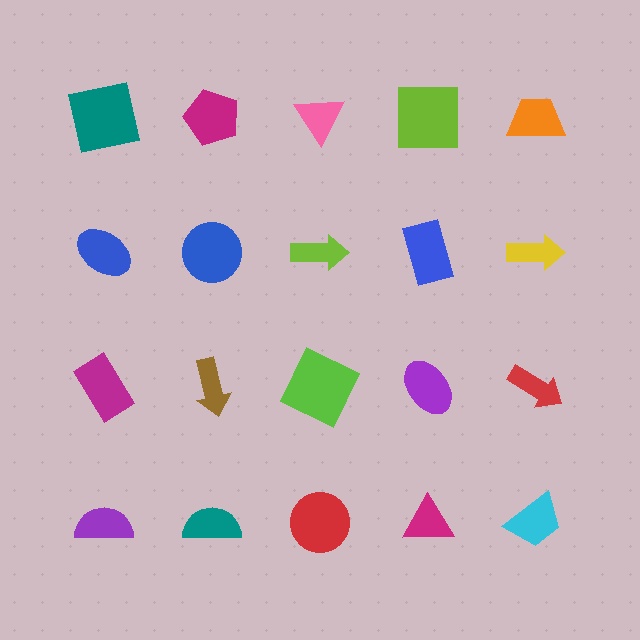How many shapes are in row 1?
5 shapes.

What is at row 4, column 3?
A red circle.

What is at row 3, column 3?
A lime square.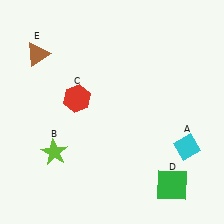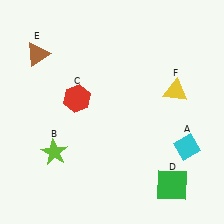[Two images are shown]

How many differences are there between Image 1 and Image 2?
There is 1 difference between the two images.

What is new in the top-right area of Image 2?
A yellow triangle (F) was added in the top-right area of Image 2.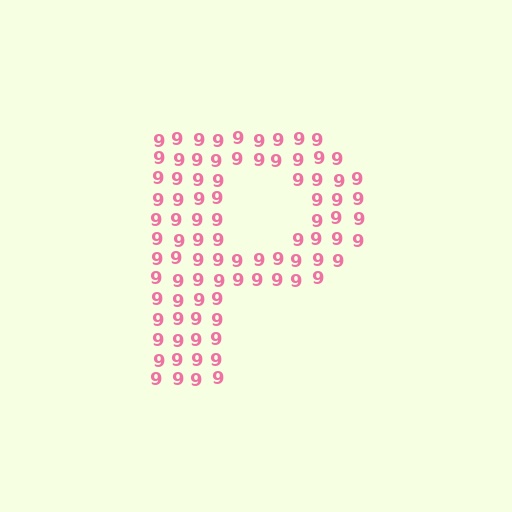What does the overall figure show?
The overall figure shows the letter P.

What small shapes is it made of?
It is made of small digit 9's.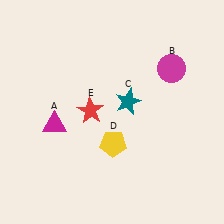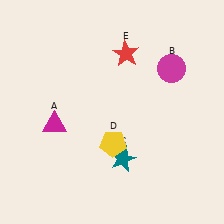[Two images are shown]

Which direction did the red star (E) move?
The red star (E) moved up.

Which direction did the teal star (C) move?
The teal star (C) moved down.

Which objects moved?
The objects that moved are: the teal star (C), the red star (E).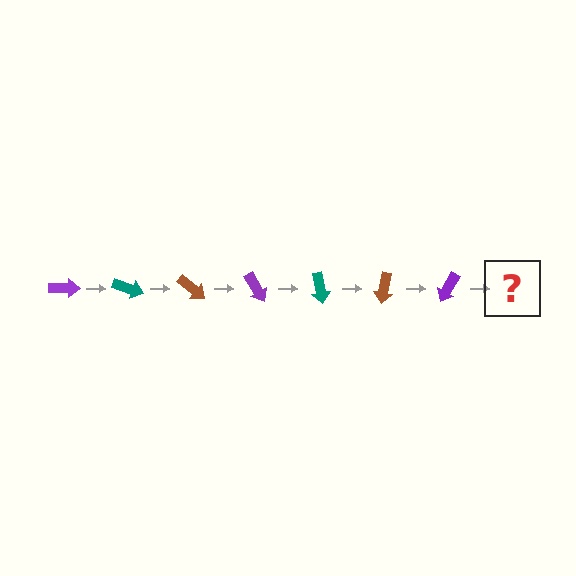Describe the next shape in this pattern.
It should be a teal arrow, rotated 140 degrees from the start.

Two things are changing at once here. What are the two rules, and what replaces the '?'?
The two rules are that it rotates 20 degrees each step and the color cycles through purple, teal, and brown. The '?' should be a teal arrow, rotated 140 degrees from the start.